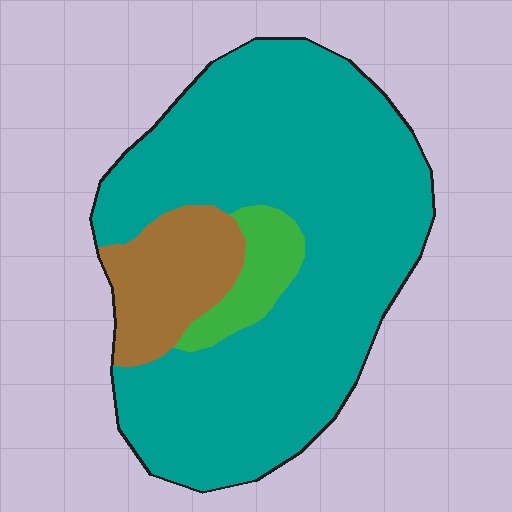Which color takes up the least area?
Green, at roughly 5%.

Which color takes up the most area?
Teal, at roughly 80%.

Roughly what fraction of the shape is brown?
Brown takes up about one eighth (1/8) of the shape.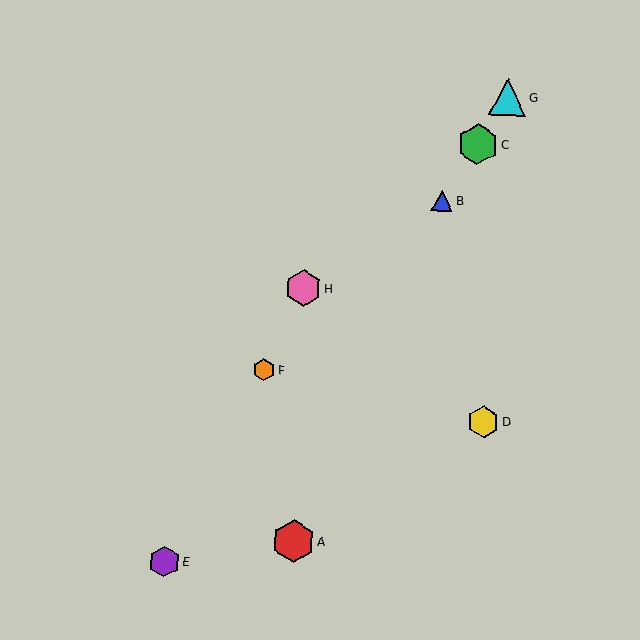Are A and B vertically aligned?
No, A is at x≈293 and B is at x≈442.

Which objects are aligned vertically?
Objects A, H are aligned vertically.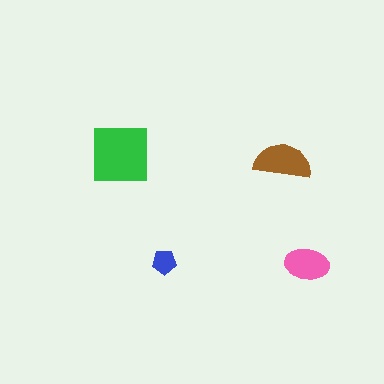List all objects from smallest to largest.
The blue pentagon, the pink ellipse, the brown semicircle, the green square.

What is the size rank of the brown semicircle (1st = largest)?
2nd.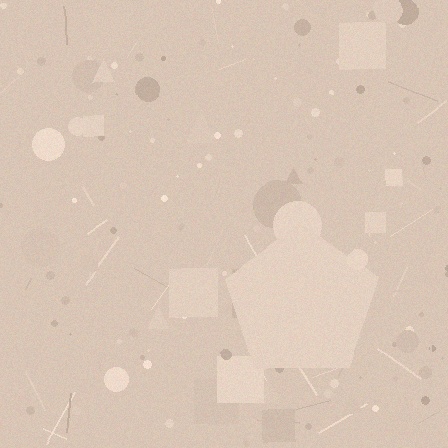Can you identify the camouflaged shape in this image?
The camouflaged shape is a pentagon.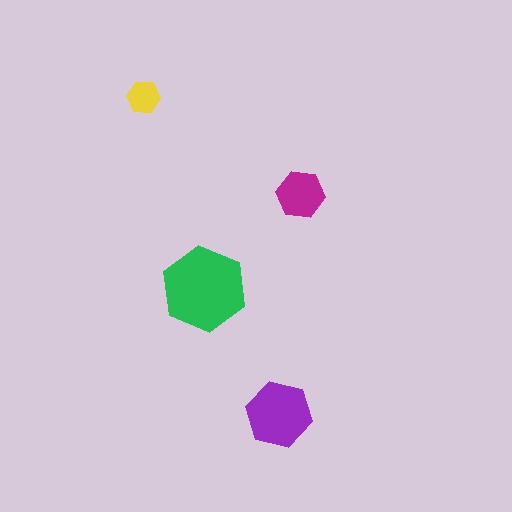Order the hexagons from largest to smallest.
the green one, the purple one, the magenta one, the yellow one.